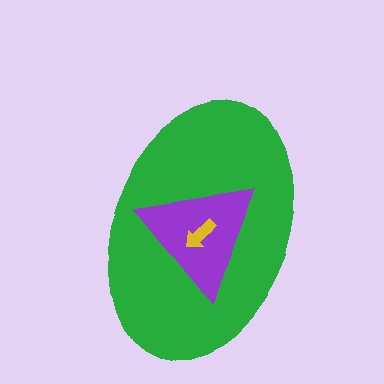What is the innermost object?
The yellow arrow.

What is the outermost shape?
The green ellipse.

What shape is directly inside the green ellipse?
The purple triangle.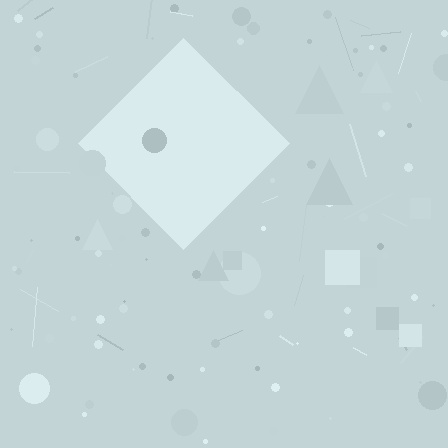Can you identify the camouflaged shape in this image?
The camouflaged shape is a diamond.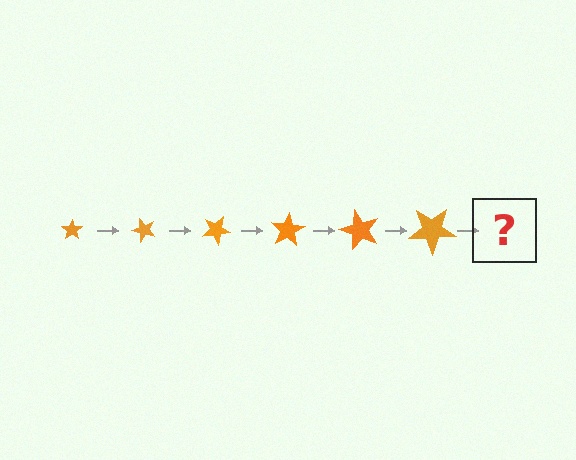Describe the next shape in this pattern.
It should be a star, larger than the previous one and rotated 300 degrees from the start.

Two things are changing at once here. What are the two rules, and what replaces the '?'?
The two rules are that the star grows larger each step and it rotates 50 degrees each step. The '?' should be a star, larger than the previous one and rotated 300 degrees from the start.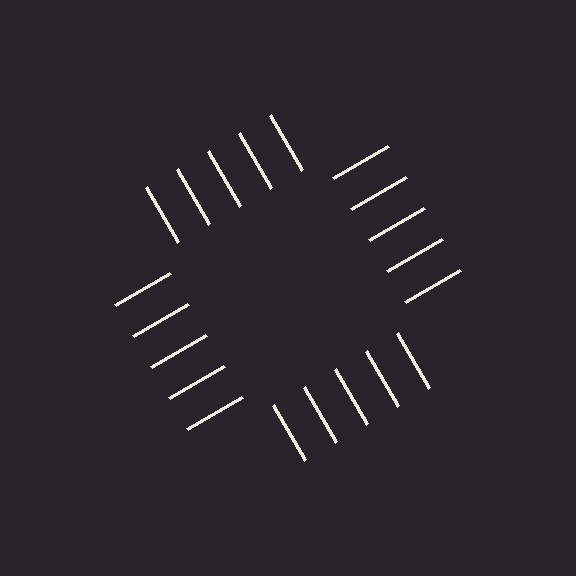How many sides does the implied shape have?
4 sides — the line-ends trace a square.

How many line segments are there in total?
20 — 5 along each of the 4 edges.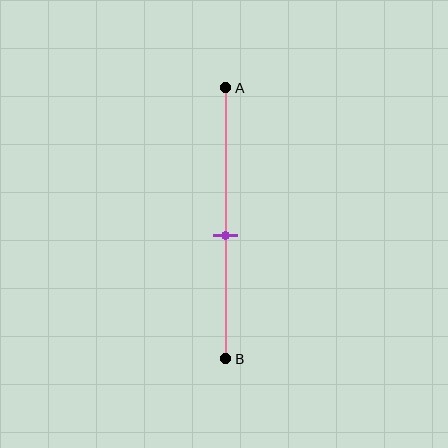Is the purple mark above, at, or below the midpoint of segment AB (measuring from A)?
The purple mark is below the midpoint of segment AB.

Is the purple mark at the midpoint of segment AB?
No, the mark is at about 55% from A, not at the 50% midpoint.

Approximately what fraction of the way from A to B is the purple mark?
The purple mark is approximately 55% of the way from A to B.